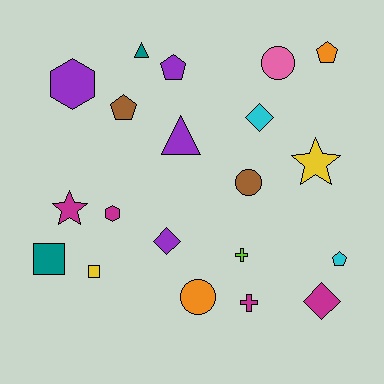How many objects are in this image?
There are 20 objects.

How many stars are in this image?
There are 2 stars.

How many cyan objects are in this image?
There are 2 cyan objects.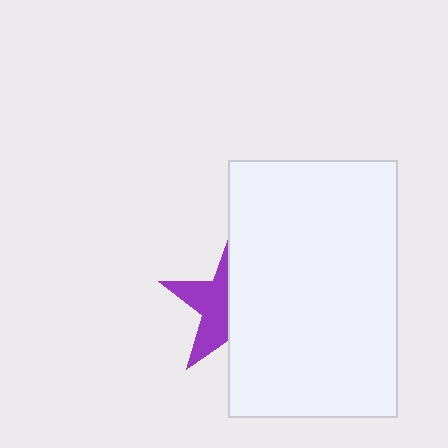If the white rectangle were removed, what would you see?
You would see the complete purple star.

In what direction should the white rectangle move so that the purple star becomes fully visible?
The white rectangle should move right. That is the shortest direction to clear the overlap and leave the purple star fully visible.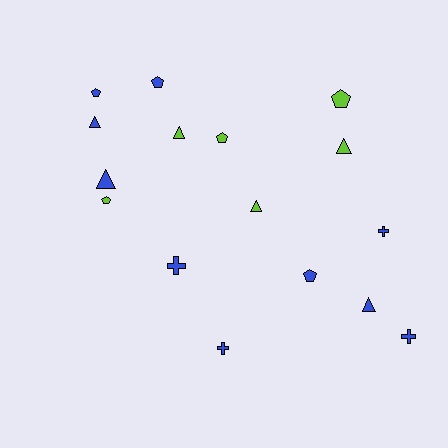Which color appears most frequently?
Blue, with 10 objects.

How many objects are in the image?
There are 16 objects.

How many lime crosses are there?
There are no lime crosses.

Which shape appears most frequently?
Pentagon, with 6 objects.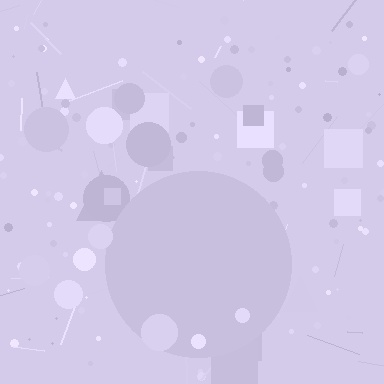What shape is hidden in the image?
A circle is hidden in the image.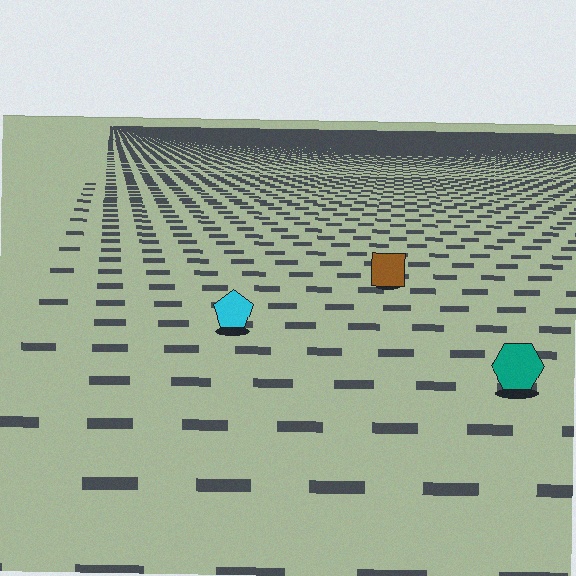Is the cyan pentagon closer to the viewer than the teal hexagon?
No. The teal hexagon is closer — you can tell from the texture gradient: the ground texture is coarser near it.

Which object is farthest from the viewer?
The brown square is farthest from the viewer. It appears smaller and the ground texture around it is denser.